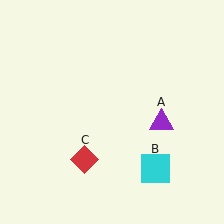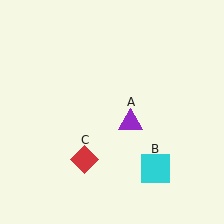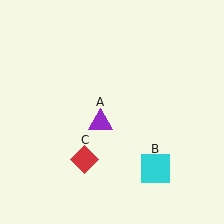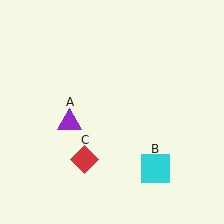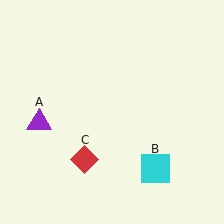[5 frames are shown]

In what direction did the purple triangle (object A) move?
The purple triangle (object A) moved left.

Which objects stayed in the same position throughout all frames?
Cyan square (object B) and red diamond (object C) remained stationary.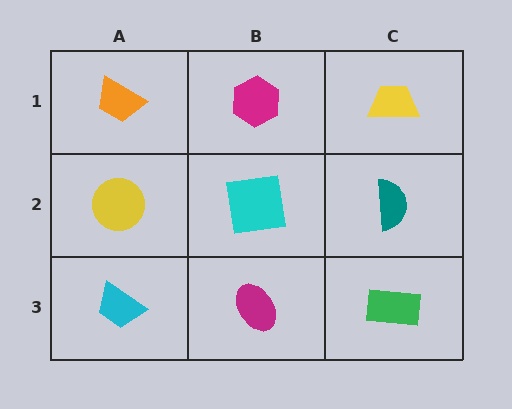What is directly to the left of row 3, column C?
A magenta ellipse.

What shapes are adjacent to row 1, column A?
A yellow circle (row 2, column A), a magenta hexagon (row 1, column B).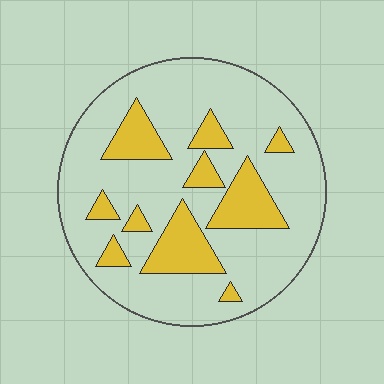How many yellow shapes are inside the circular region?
10.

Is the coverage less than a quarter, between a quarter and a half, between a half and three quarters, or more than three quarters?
Less than a quarter.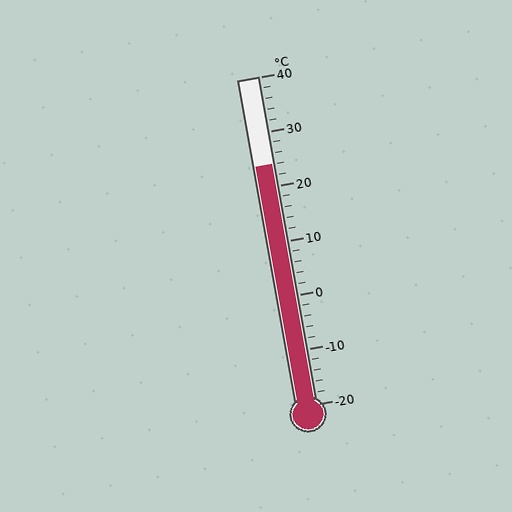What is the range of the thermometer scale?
The thermometer scale ranges from -20°C to 40°C.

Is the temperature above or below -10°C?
The temperature is above -10°C.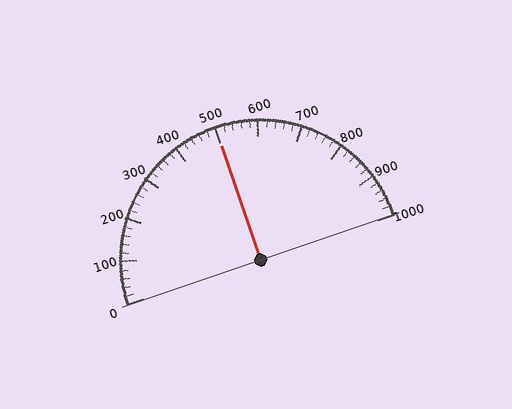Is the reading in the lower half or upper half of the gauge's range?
The reading is in the upper half of the range (0 to 1000).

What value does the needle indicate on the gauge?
The needle indicates approximately 500.